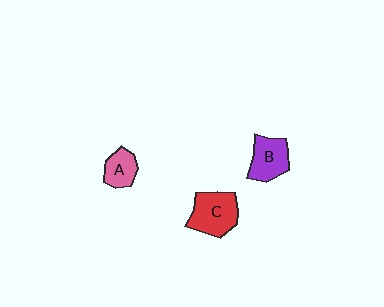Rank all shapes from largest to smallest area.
From largest to smallest: C (red), B (purple), A (pink).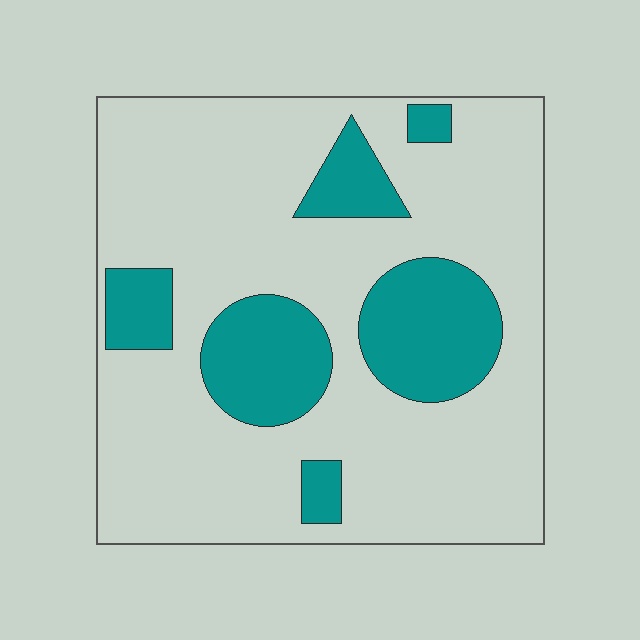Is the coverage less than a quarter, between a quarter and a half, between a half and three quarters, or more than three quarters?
Less than a quarter.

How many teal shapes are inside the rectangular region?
6.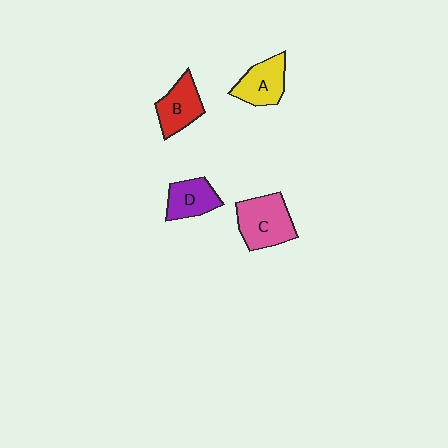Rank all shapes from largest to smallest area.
From largest to smallest: C (pink), A (yellow), B (red), D (purple).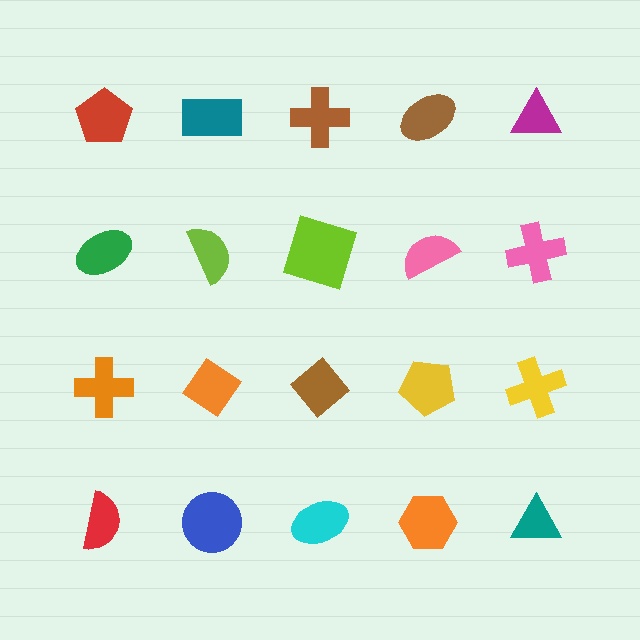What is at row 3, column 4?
A yellow pentagon.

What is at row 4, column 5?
A teal triangle.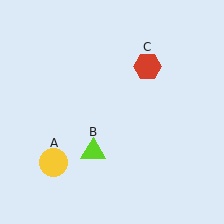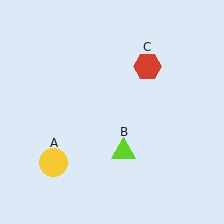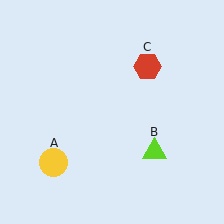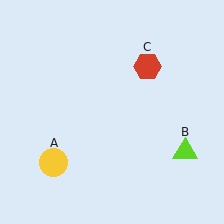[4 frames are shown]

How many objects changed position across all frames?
1 object changed position: lime triangle (object B).